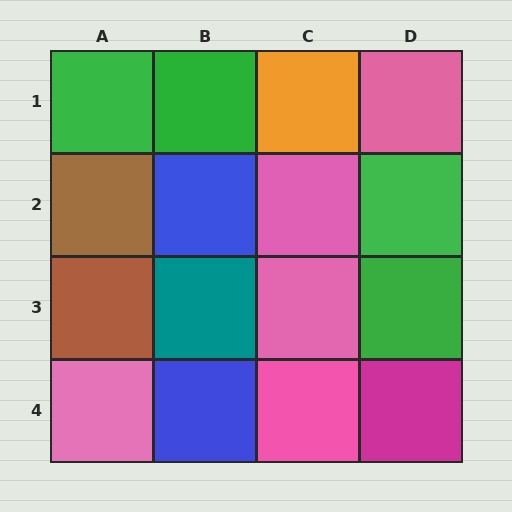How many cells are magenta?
1 cell is magenta.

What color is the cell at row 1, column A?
Green.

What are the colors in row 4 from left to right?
Pink, blue, pink, magenta.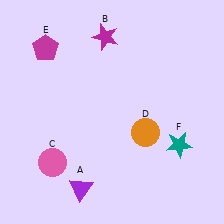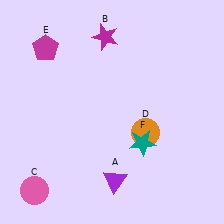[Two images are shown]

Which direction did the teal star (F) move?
The teal star (F) moved left.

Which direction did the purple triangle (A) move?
The purple triangle (A) moved right.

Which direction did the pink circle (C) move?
The pink circle (C) moved down.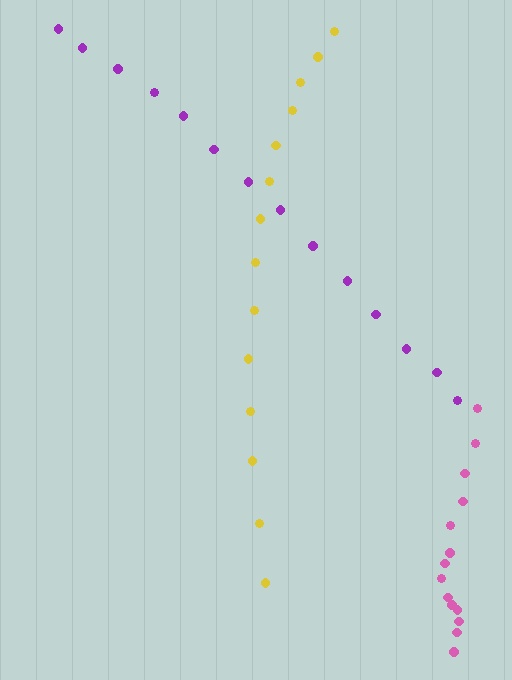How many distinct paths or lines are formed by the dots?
There are 3 distinct paths.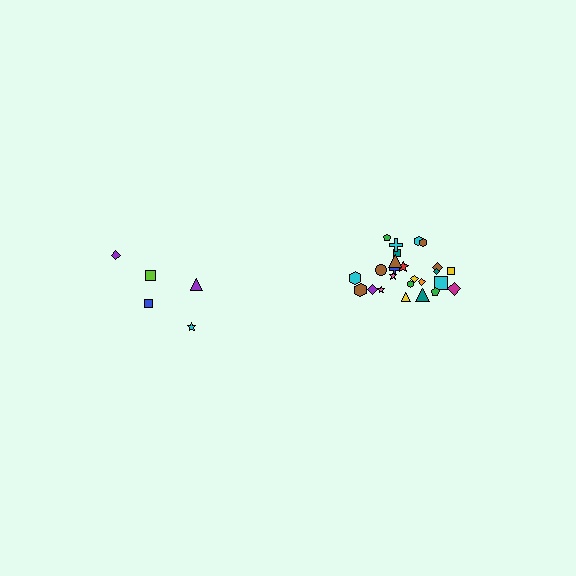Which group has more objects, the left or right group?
The right group.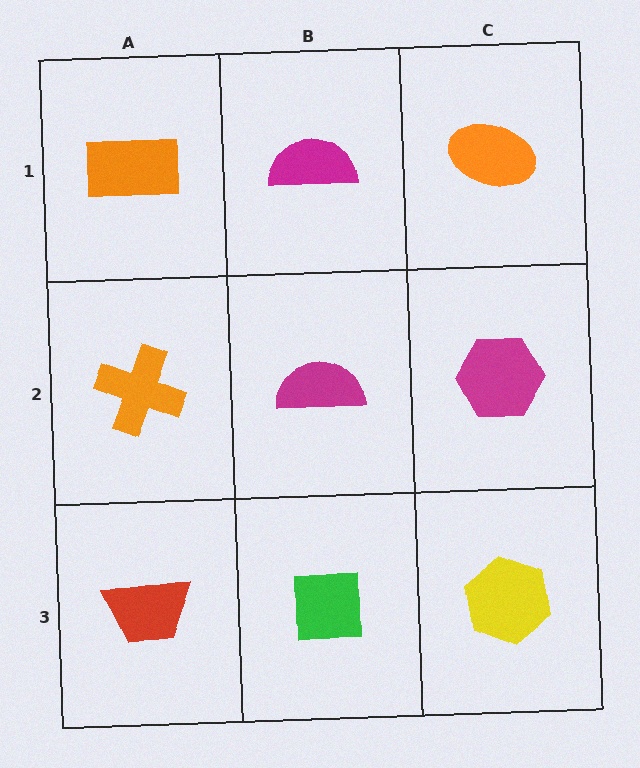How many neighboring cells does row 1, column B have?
3.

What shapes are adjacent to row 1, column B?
A magenta semicircle (row 2, column B), an orange rectangle (row 1, column A), an orange ellipse (row 1, column C).